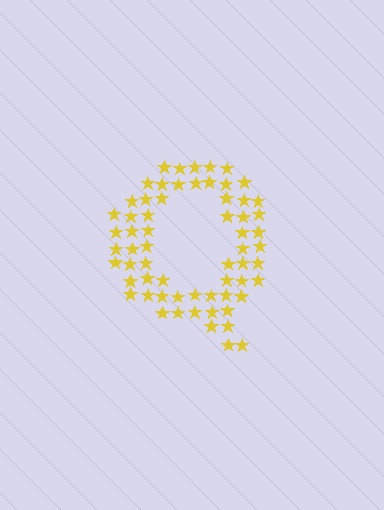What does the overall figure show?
The overall figure shows the letter Q.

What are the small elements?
The small elements are stars.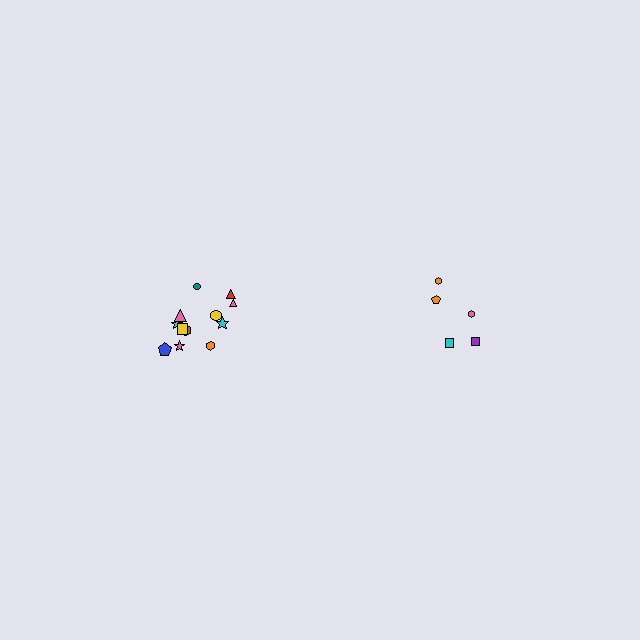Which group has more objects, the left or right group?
The left group.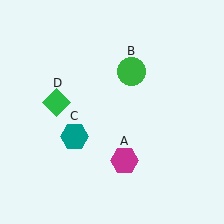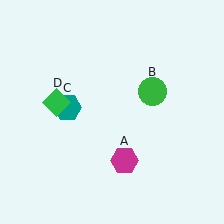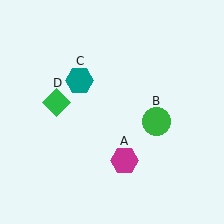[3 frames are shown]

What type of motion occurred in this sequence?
The green circle (object B), teal hexagon (object C) rotated clockwise around the center of the scene.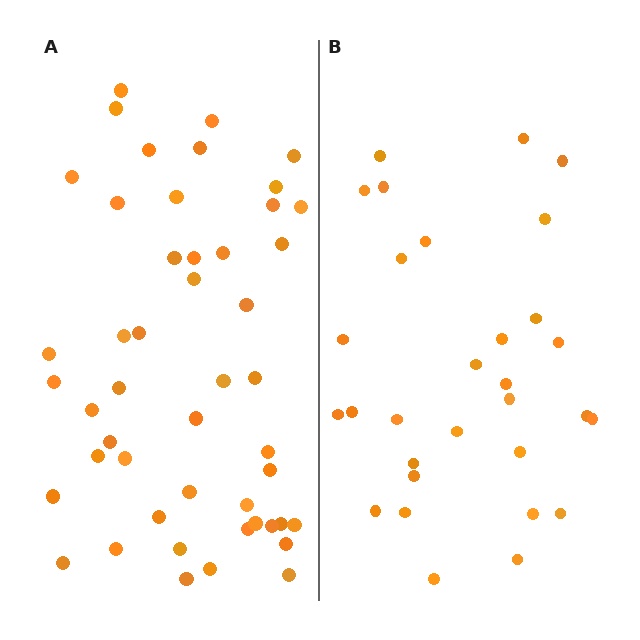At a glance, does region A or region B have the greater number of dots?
Region A (the left region) has more dots.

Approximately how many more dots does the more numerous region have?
Region A has approximately 20 more dots than region B.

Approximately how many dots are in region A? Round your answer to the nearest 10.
About 50 dots. (The exact count is 48, which rounds to 50.)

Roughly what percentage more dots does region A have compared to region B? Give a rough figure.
About 60% more.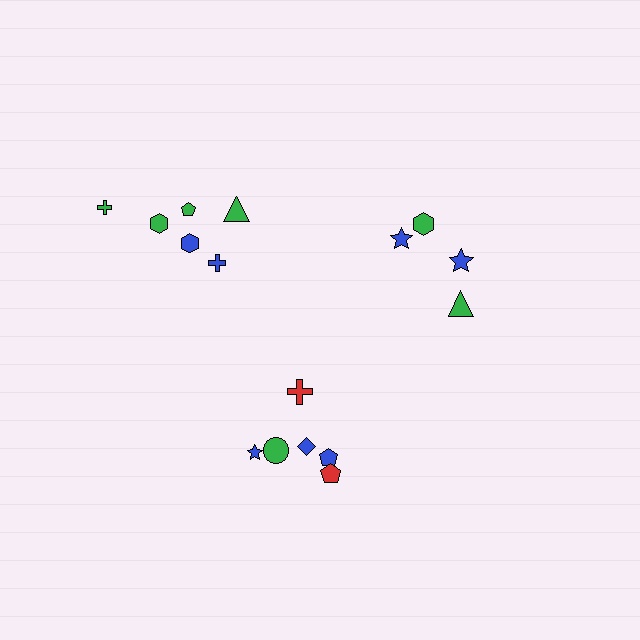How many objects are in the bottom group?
There are 6 objects.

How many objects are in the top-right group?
There are 4 objects.